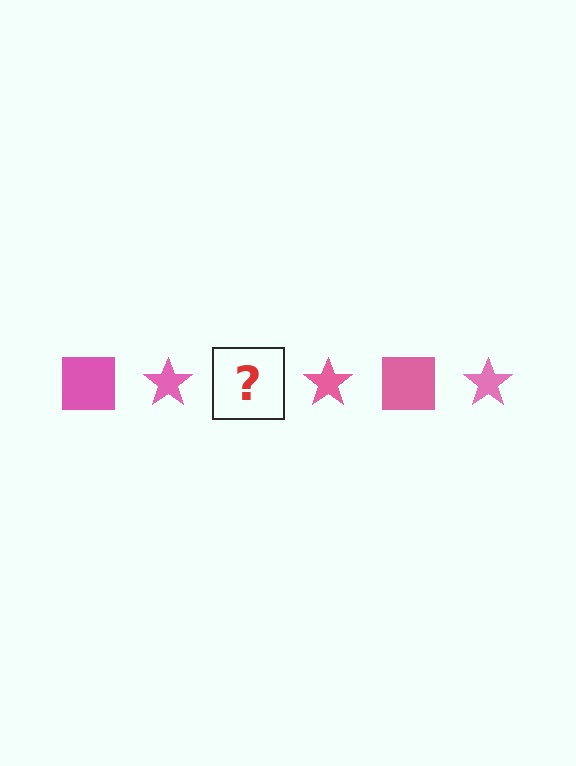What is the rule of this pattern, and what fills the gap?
The rule is that the pattern cycles through square, star shapes in pink. The gap should be filled with a pink square.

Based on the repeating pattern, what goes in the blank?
The blank should be a pink square.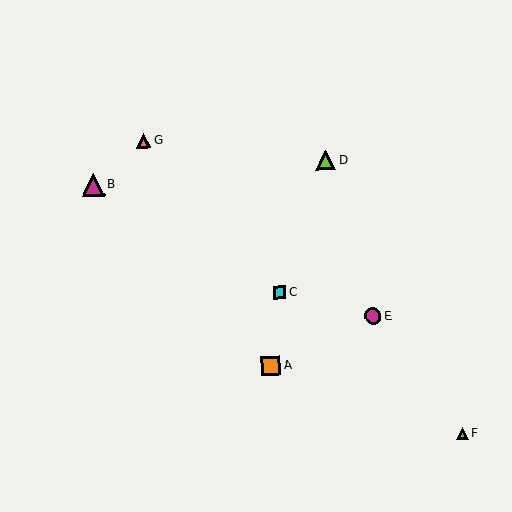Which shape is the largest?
The magenta triangle (labeled B) is the largest.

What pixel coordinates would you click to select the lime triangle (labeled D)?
Click at (326, 160) to select the lime triangle D.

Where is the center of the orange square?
The center of the orange square is at (270, 366).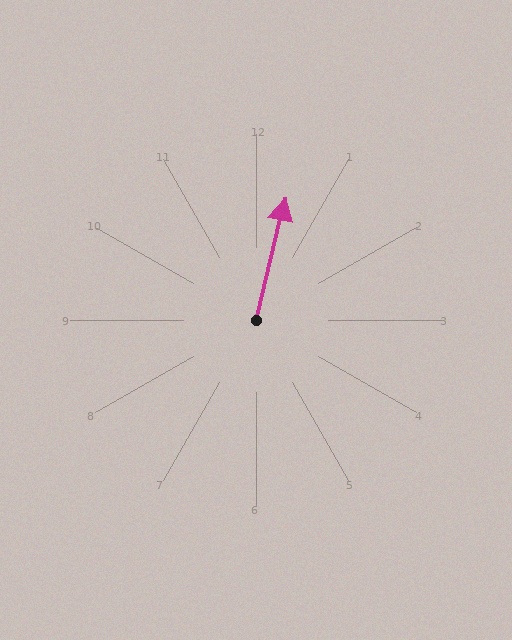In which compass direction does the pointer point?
North.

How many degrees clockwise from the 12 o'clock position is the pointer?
Approximately 13 degrees.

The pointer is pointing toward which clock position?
Roughly 12 o'clock.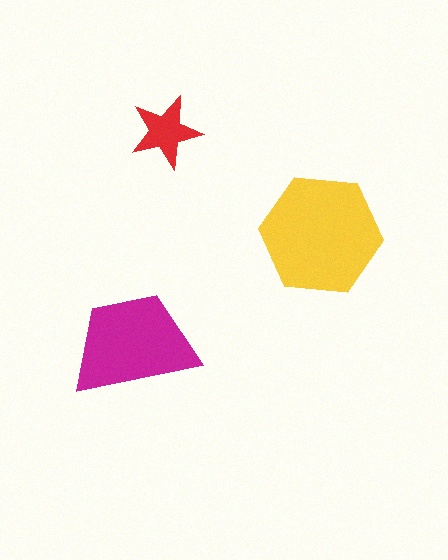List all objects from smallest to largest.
The red star, the magenta trapezoid, the yellow hexagon.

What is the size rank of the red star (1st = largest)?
3rd.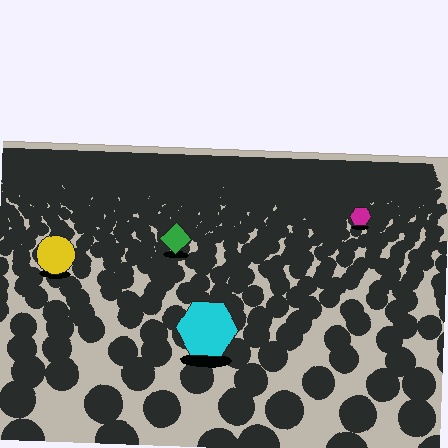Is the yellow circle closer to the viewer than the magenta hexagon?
Yes. The yellow circle is closer — you can tell from the texture gradient: the ground texture is coarser near it.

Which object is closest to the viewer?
The cyan hexagon is closest. The texture marks near it are larger and more spread out.